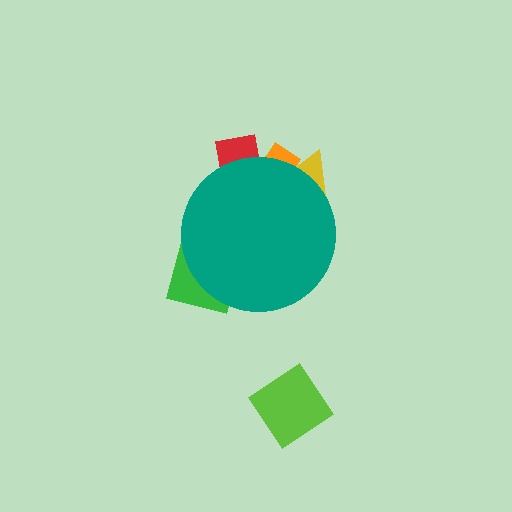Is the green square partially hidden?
Yes, the green square is partially hidden behind the teal circle.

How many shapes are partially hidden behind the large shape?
4 shapes are partially hidden.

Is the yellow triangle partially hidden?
Yes, the yellow triangle is partially hidden behind the teal circle.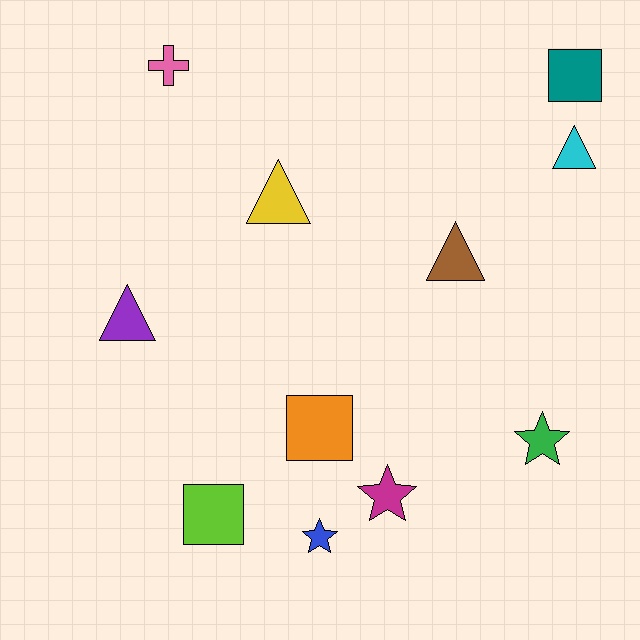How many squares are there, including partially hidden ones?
There are 3 squares.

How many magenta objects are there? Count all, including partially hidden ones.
There is 1 magenta object.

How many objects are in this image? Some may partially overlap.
There are 11 objects.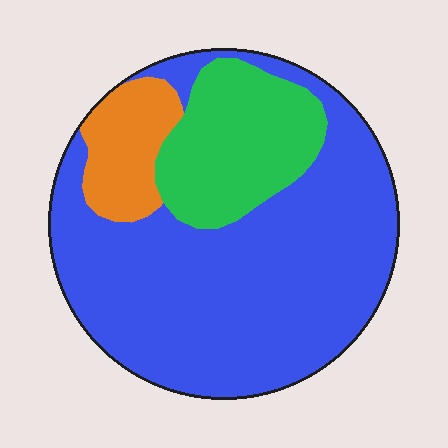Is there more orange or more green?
Green.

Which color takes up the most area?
Blue, at roughly 70%.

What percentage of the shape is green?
Green takes up about one fifth (1/5) of the shape.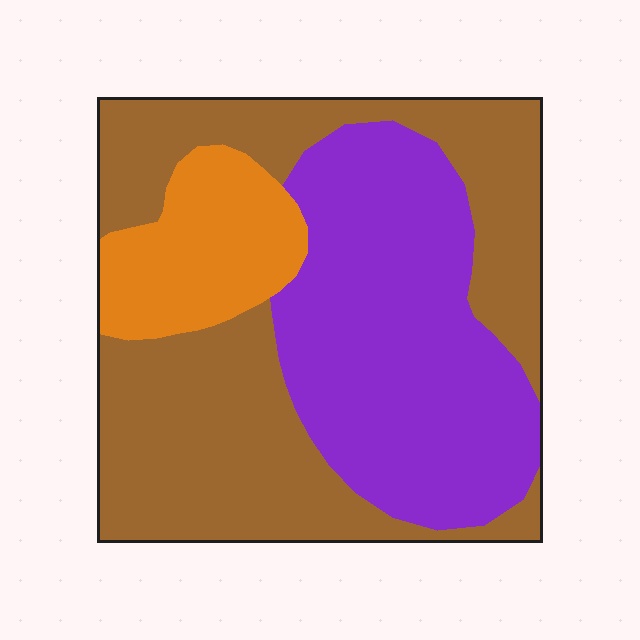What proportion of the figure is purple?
Purple takes up between a third and a half of the figure.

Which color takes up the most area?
Brown, at roughly 50%.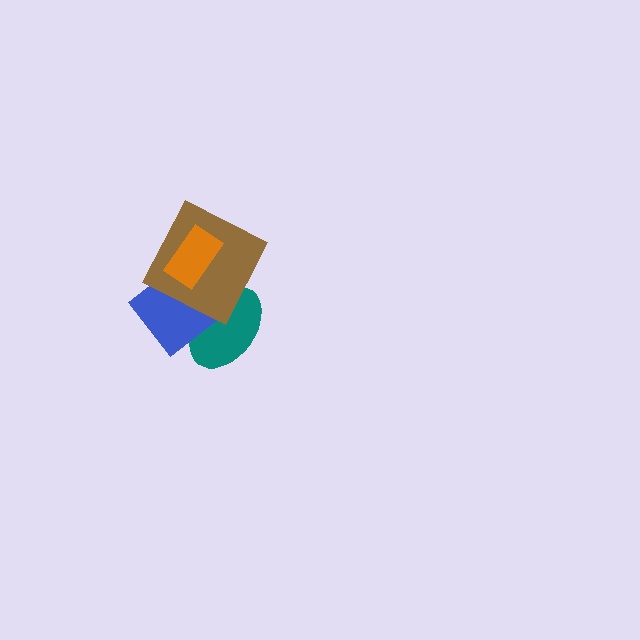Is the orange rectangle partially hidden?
No, no other shape covers it.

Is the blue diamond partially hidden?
Yes, it is partially covered by another shape.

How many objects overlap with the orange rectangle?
2 objects overlap with the orange rectangle.